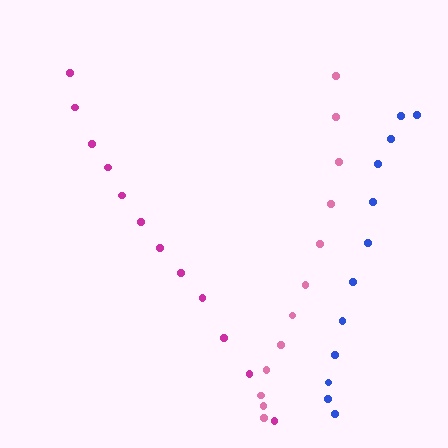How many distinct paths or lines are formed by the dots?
There are 3 distinct paths.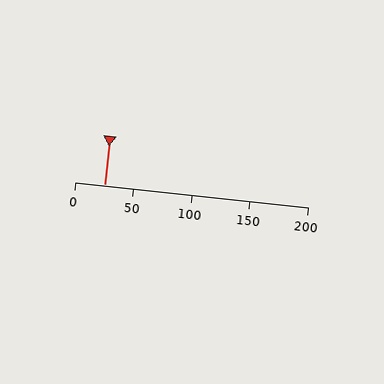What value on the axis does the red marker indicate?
The marker indicates approximately 25.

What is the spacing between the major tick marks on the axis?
The major ticks are spaced 50 apart.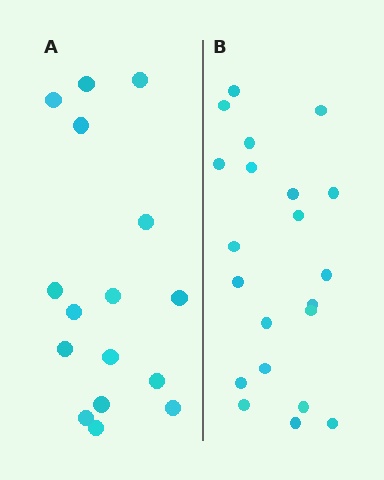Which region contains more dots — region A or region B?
Region B (the right region) has more dots.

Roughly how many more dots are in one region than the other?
Region B has about 5 more dots than region A.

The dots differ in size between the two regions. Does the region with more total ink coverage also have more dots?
No. Region A has more total ink coverage because its dots are larger, but region B actually contains more individual dots. Total area can be misleading — the number of items is what matters here.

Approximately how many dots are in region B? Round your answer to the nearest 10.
About 20 dots. (The exact count is 21, which rounds to 20.)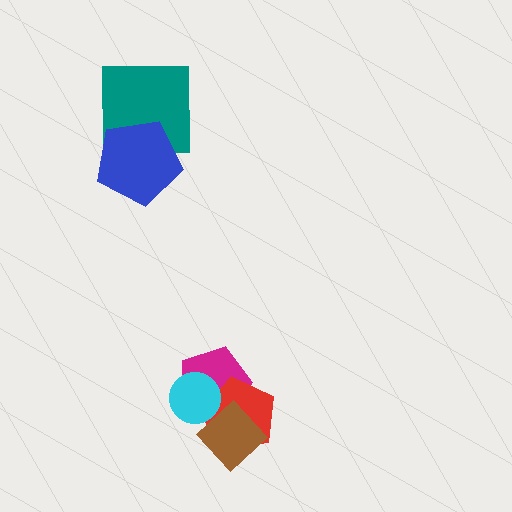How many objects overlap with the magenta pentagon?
3 objects overlap with the magenta pentagon.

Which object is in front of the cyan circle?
The brown diamond is in front of the cyan circle.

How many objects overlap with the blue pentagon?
1 object overlaps with the blue pentagon.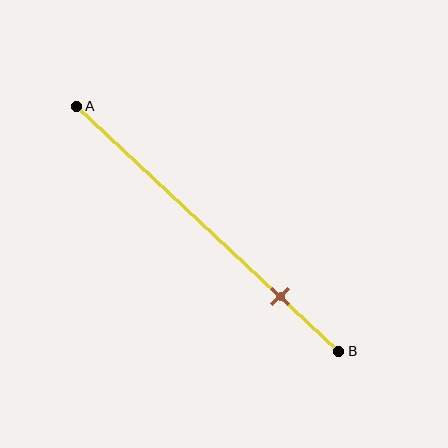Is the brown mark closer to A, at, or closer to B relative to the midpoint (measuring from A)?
The brown mark is closer to point B than the midpoint of segment AB.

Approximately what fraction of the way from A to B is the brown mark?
The brown mark is approximately 80% of the way from A to B.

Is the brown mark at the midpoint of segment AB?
No, the mark is at about 80% from A, not at the 50% midpoint.